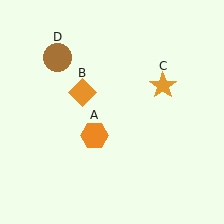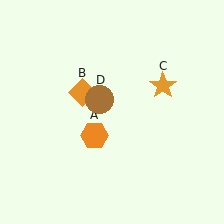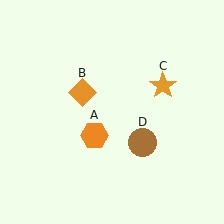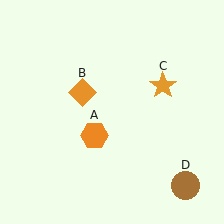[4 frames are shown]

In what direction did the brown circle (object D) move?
The brown circle (object D) moved down and to the right.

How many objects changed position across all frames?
1 object changed position: brown circle (object D).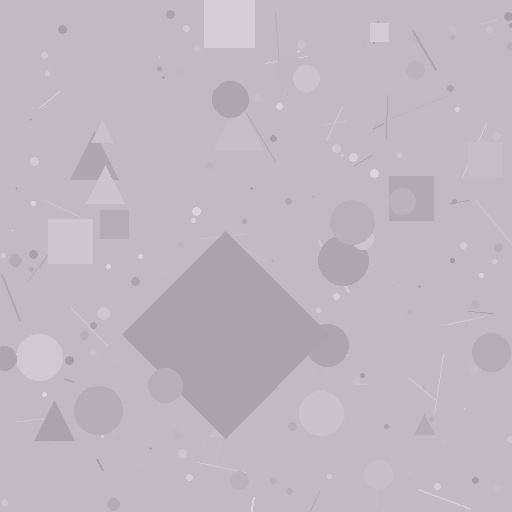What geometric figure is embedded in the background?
A diamond is embedded in the background.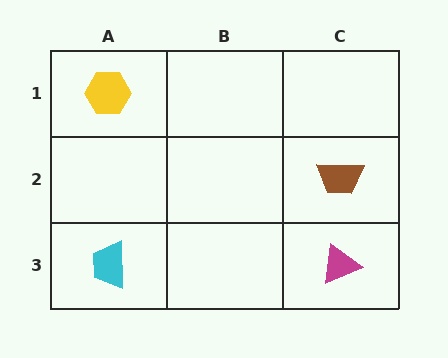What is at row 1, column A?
A yellow hexagon.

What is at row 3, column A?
A cyan trapezoid.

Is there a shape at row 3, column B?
No, that cell is empty.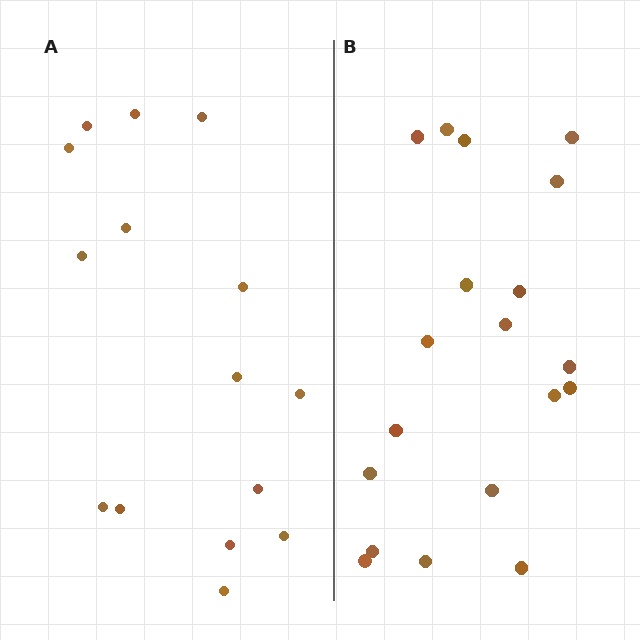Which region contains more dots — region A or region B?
Region B (the right region) has more dots.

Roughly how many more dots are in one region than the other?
Region B has about 4 more dots than region A.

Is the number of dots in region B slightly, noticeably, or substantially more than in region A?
Region B has noticeably more, but not dramatically so. The ratio is roughly 1.3 to 1.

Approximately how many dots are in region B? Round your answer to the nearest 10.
About 20 dots. (The exact count is 19, which rounds to 20.)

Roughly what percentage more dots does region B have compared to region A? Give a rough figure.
About 25% more.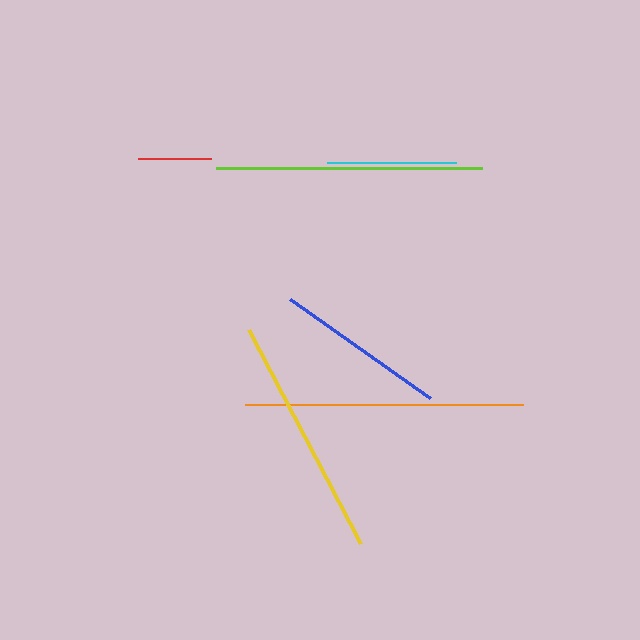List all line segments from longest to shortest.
From longest to shortest: orange, lime, yellow, blue, cyan, red.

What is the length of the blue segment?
The blue segment is approximately 171 pixels long.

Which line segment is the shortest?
The red line is the shortest at approximately 73 pixels.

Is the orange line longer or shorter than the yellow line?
The orange line is longer than the yellow line.